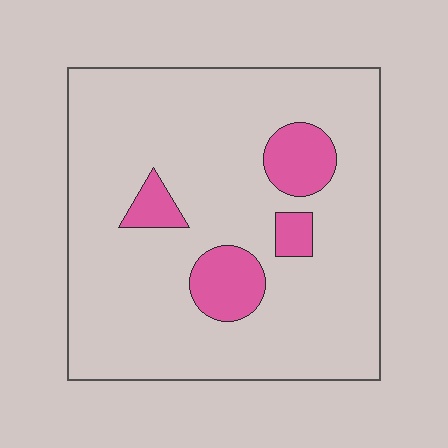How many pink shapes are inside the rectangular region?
4.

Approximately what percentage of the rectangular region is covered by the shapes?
Approximately 15%.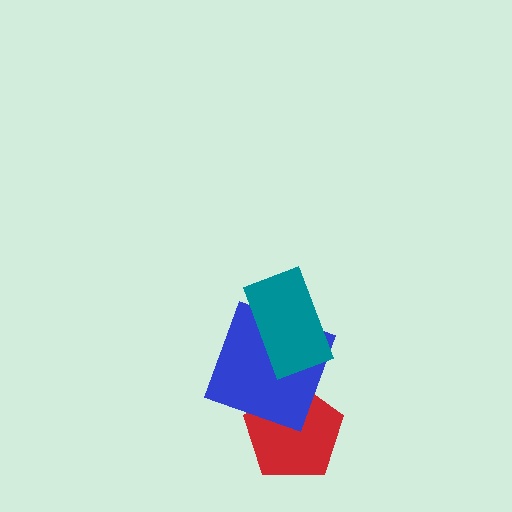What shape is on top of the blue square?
The teal rectangle is on top of the blue square.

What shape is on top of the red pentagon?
The blue square is on top of the red pentagon.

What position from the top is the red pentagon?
The red pentagon is 3rd from the top.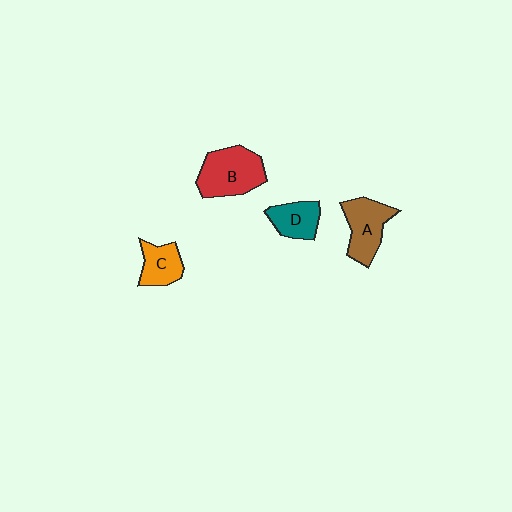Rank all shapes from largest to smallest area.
From largest to smallest: B (red), A (brown), D (teal), C (orange).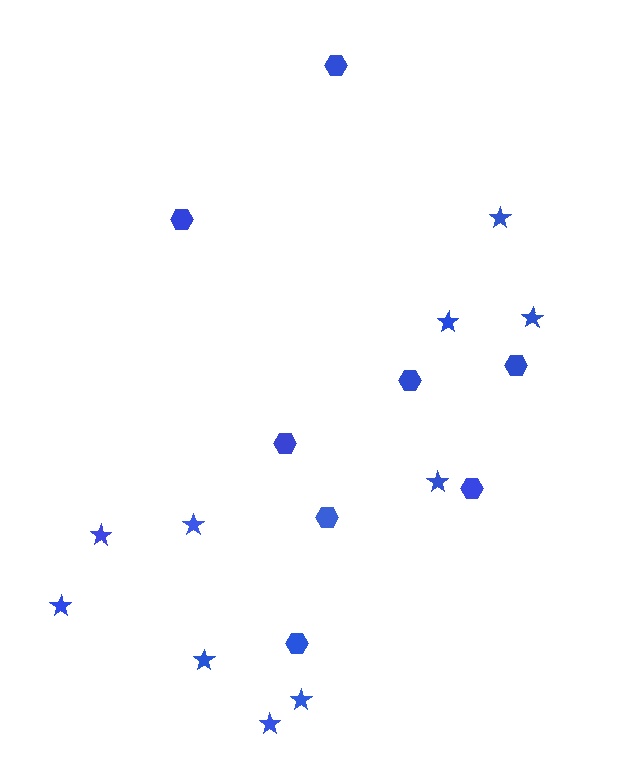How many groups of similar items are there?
There are 2 groups: one group of hexagons (8) and one group of stars (10).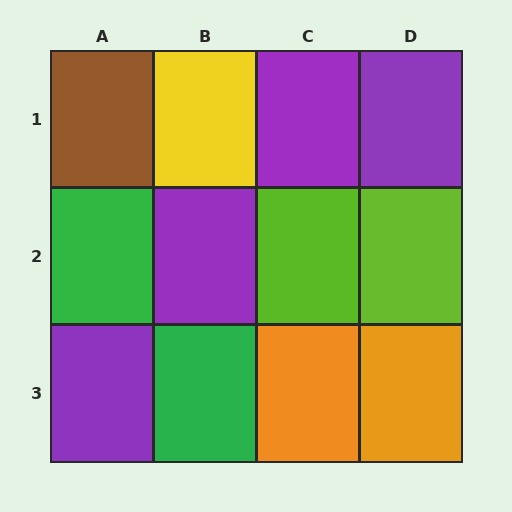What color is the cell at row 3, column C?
Orange.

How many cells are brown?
1 cell is brown.